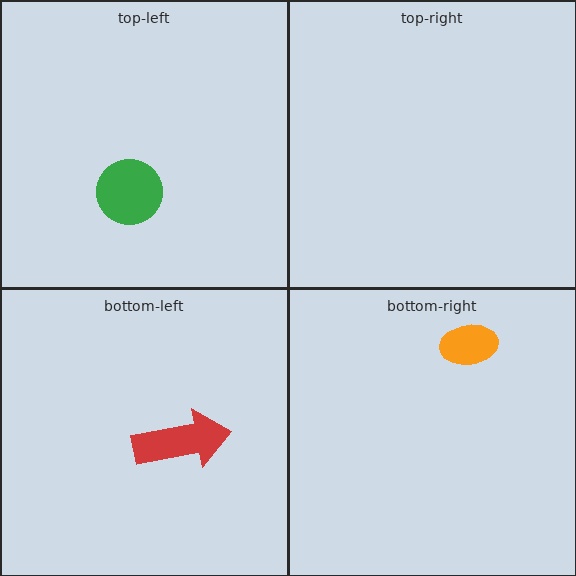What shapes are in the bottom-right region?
The orange ellipse.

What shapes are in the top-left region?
The green circle.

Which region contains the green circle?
The top-left region.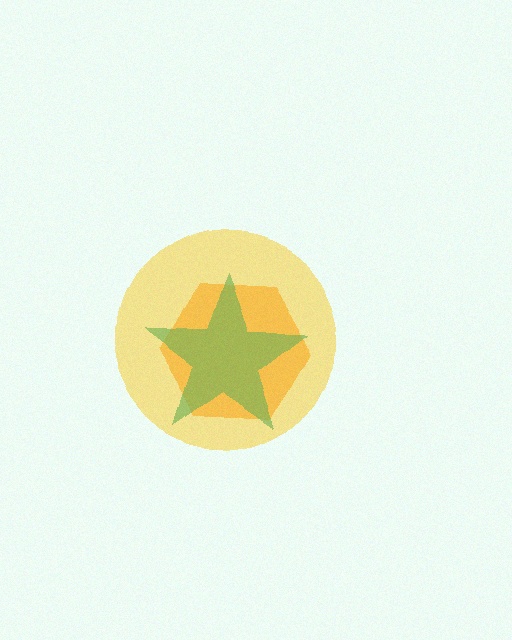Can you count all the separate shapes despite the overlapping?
Yes, there are 3 separate shapes.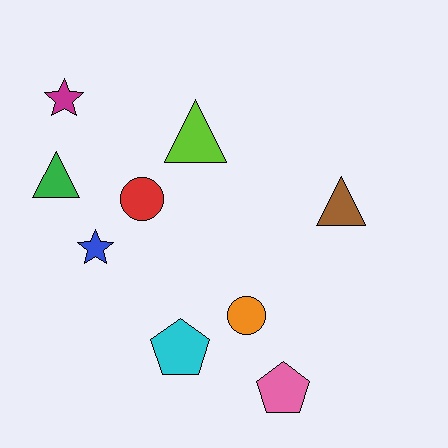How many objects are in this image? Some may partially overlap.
There are 9 objects.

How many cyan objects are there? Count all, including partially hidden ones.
There is 1 cyan object.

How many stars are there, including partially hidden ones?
There are 2 stars.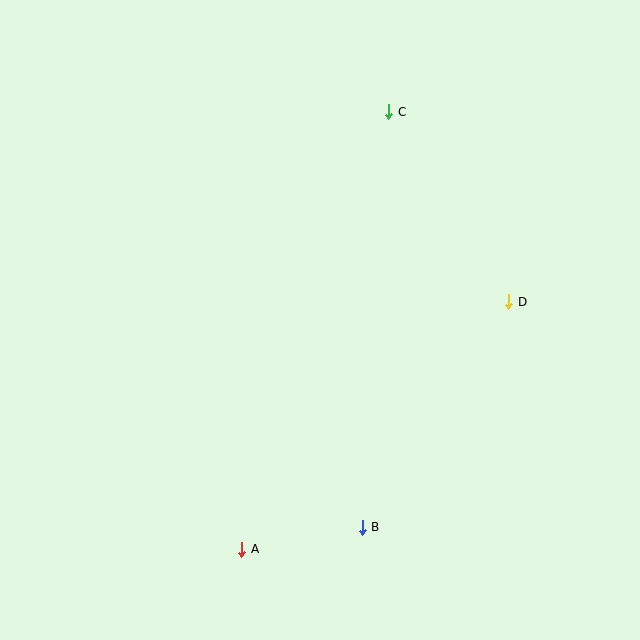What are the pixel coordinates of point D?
Point D is at (509, 302).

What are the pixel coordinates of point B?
Point B is at (362, 527).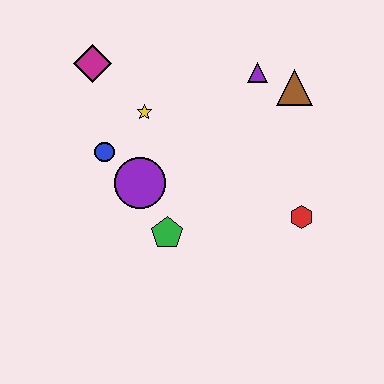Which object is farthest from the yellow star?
The red hexagon is farthest from the yellow star.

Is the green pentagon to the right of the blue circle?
Yes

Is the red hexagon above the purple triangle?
No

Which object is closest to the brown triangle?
The purple triangle is closest to the brown triangle.